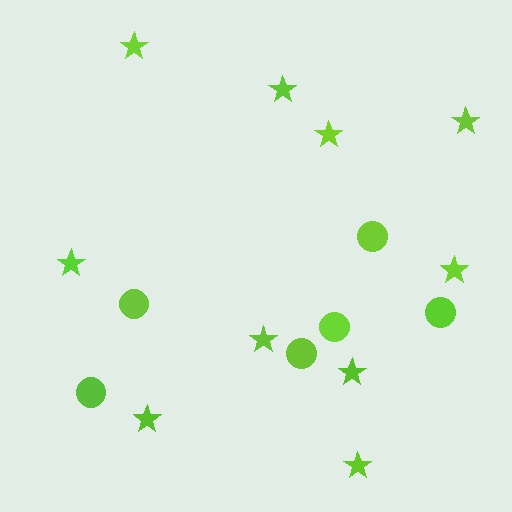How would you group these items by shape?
There are 2 groups: one group of stars (10) and one group of circles (6).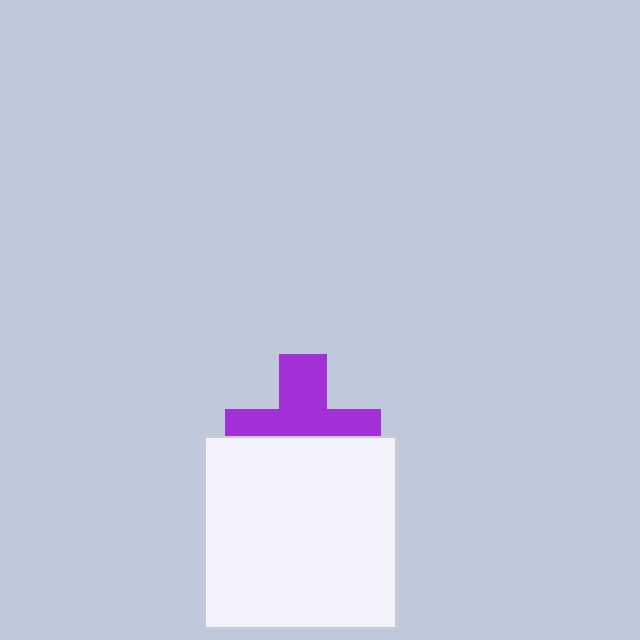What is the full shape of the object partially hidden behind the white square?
The partially hidden object is a purple cross.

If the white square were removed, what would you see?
You would see the complete purple cross.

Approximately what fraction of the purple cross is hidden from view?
Roughly 46% of the purple cross is hidden behind the white square.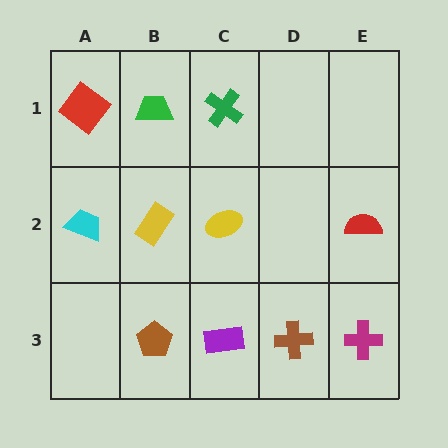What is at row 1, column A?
A red diamond.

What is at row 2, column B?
A yellow rectangle.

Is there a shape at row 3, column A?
No, that cell is empty.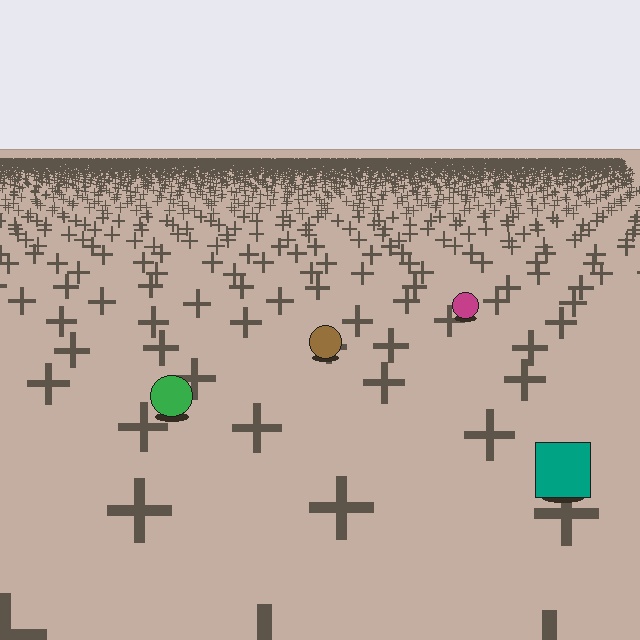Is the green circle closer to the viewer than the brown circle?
Yes. The green circle is closer — you can tell from the texture gradient: the ground texture is coarser near it.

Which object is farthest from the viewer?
The magenta circle is farthest from the viewer. It appears smaller and the ground texture around it is denser.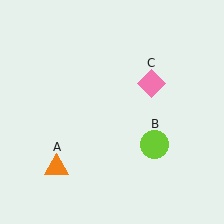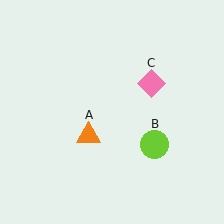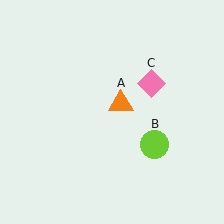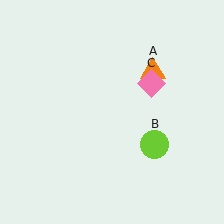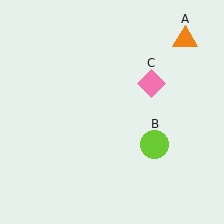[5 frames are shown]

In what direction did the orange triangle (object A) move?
The orange triangle (object A) moved up and to the right.